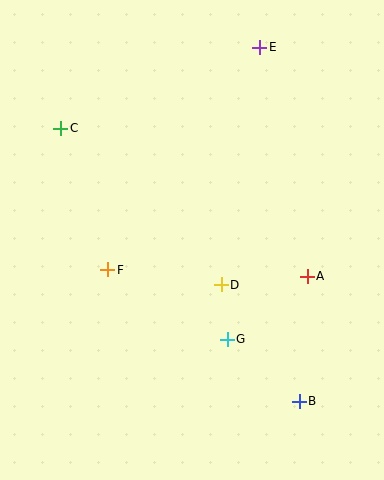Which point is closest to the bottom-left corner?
Point F is closest to the bottom-left corner.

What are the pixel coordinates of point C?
Point C is at (61, 128).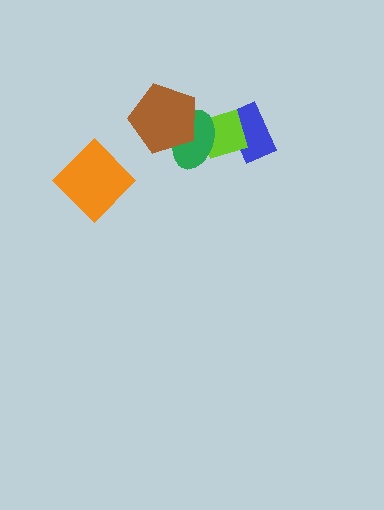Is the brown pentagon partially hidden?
No, no other shape covers it.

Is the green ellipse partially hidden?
Yes, it is partially covered by another shape.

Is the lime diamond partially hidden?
Yes, it is partially covered by another shape.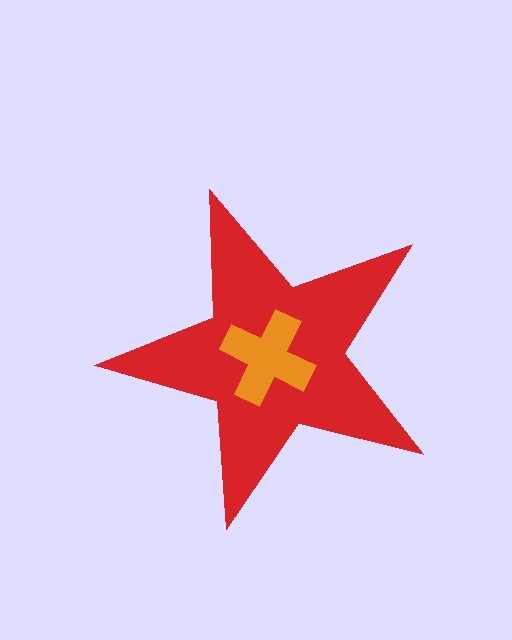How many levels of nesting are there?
2.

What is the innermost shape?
The orange cross.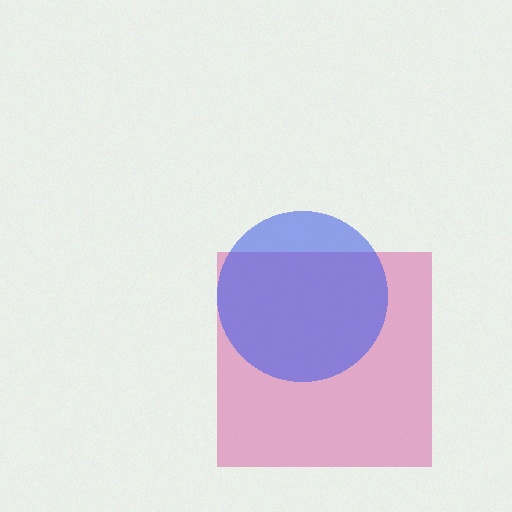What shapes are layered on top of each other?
The layered shapes are: a pink square, a blue circle.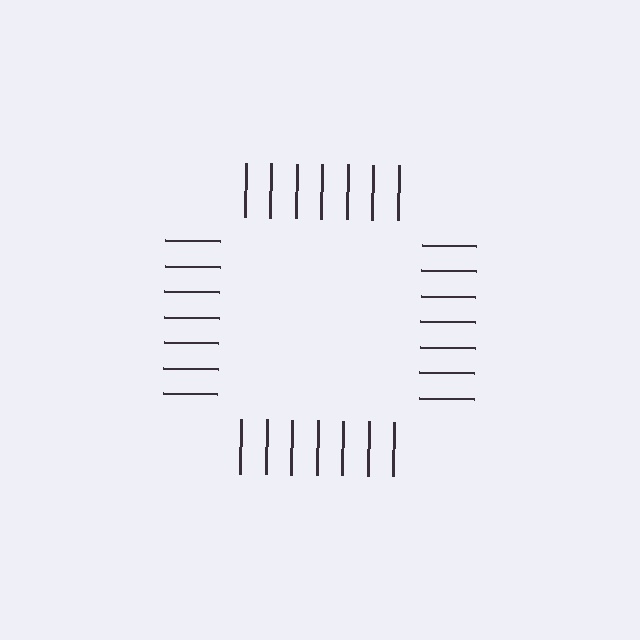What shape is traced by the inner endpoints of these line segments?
An illusory square — the line segments terminate on its edges but no continuous stroke is drawn.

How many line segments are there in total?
28 — 7 along each of the 4 edges.